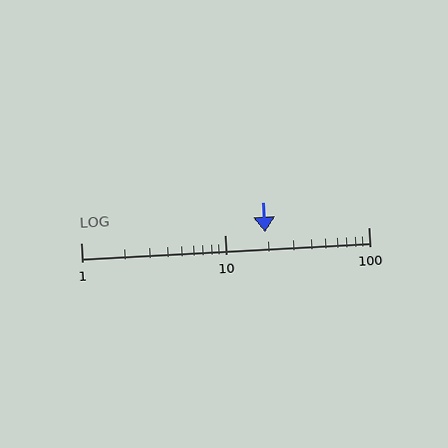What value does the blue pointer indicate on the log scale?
The pointer indicates approximately 19.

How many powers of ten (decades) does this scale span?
The scale spans 2 decades, from 1 to 100.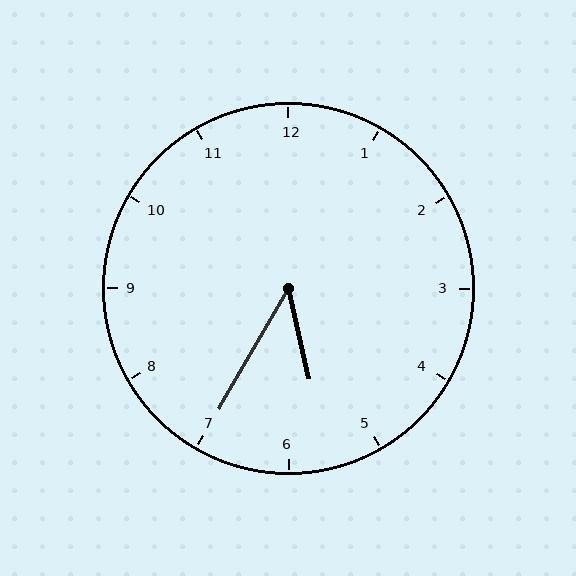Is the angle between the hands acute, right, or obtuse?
It is acute.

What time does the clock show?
5:35.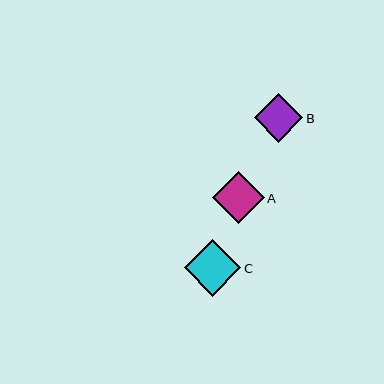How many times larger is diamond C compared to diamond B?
Diamond C is approximately 1.2 times the size of diamond B.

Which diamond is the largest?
Diamond C is the largest with a size of approximately 57 pixels.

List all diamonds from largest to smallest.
From largest to smallest: C, A, B.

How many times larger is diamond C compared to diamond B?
Diamond C is approximately 1.2 times the size of diamond B.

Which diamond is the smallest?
Diamond B is the smallest with a size of approximately 49 pixels.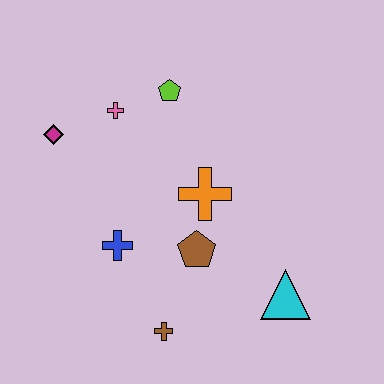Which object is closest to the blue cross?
The brown pentagon is closest to the blue cross.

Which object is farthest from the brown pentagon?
The magenta diamond is farthest from the brown pentagon.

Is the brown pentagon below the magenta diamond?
Yes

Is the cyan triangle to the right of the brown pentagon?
Yes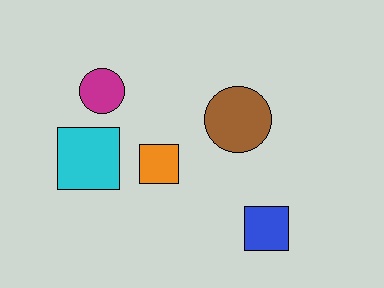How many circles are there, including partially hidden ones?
There are 2 circles.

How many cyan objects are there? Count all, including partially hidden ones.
There is 1 cyan object.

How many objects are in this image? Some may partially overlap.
There are 5 objects.